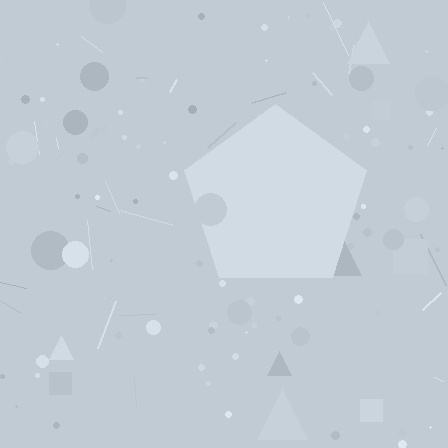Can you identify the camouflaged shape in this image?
The camouflaged shape is a pentagon.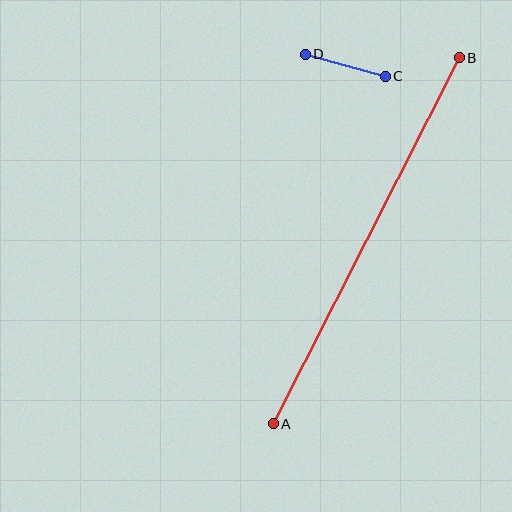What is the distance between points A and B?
The distance is approximately 410 pixels.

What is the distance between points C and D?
The distance is approximately 83 pixels.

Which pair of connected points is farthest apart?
Points A and B are farthest apart.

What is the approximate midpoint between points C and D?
The midpoint is at approximately (345, 65) pixels.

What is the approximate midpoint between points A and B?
The midpoint is at approximately (366, 241) pixels.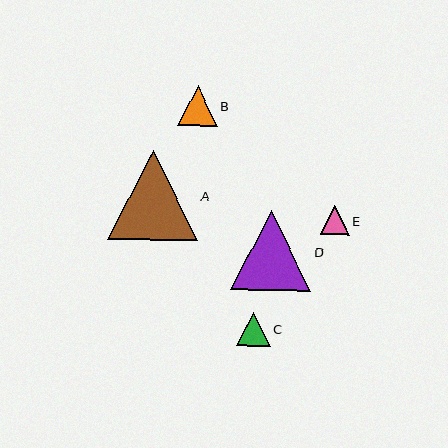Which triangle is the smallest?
Triangle E is the smallest with a size of approximately 29 pixels.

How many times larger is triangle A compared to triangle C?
Triangle A is approximately 2.7 times the size of triangle C.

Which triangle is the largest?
Triangle A is the largest with a size of approximately 90 pixels.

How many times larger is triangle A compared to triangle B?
Triangle A is approximately 2.2 times the size of triangle B.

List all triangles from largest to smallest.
From largest to smallest: A, D, B, C, E.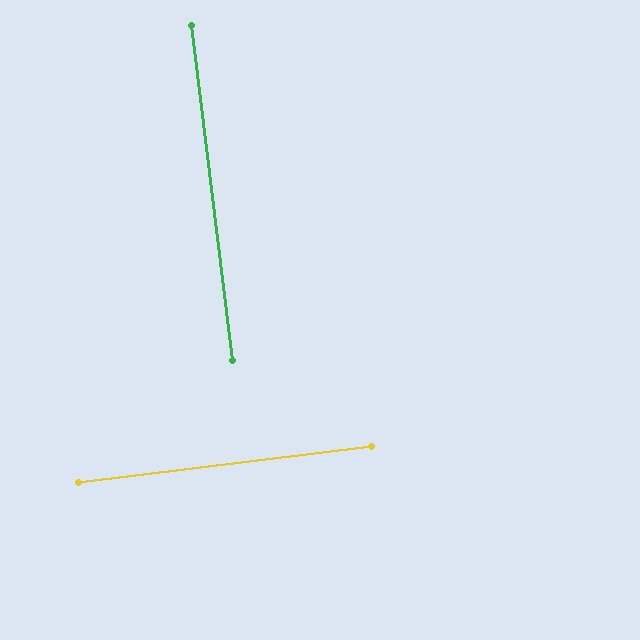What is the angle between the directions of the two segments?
Approximately 90 degrees.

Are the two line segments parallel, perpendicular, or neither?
Perpendicular — they meet at approximately 90°.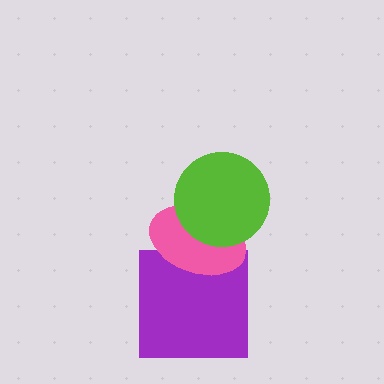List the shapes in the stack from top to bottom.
From top to bottom: the lime circle, the pink ellipse, the purple square.